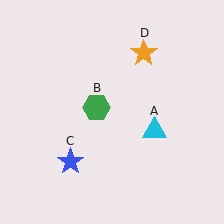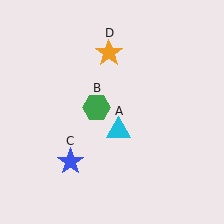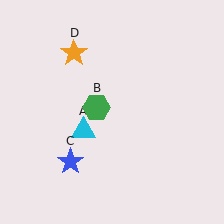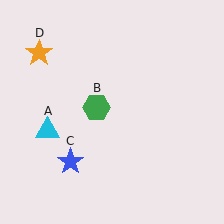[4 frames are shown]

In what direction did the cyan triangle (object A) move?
The cyan triangle (object A) moved left.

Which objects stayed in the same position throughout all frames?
Green hexagon (object B) and blue star (object C) remained stationary.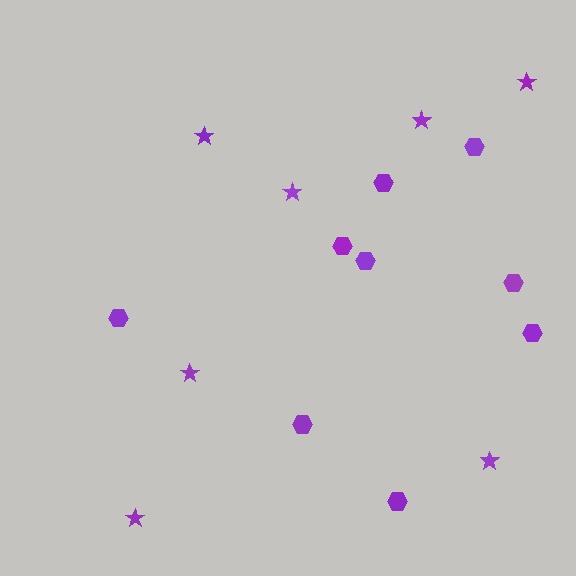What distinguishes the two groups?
There are 2 groups: one group of hexagons (9) and one group of stars (7).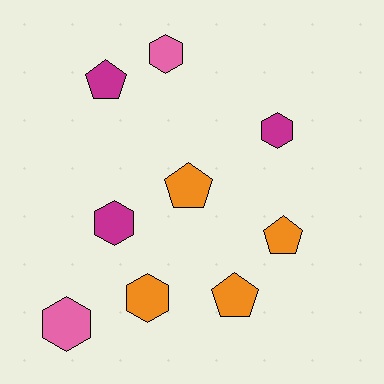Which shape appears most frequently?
Hexagon, with 5 objects.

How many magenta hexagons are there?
There are 2 magenta hexagons.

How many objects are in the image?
There are 9 objects.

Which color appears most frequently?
Orange, with 4 objects.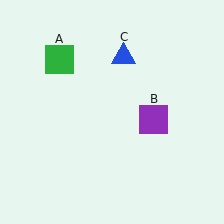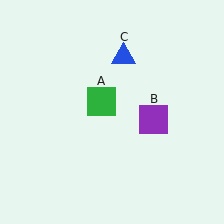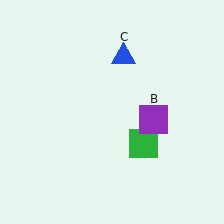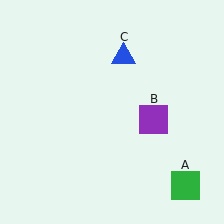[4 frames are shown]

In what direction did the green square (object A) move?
The green square (object A) moved down and to the right.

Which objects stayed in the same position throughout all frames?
Purple square (object B) and blue triangle (object C) remained stationary.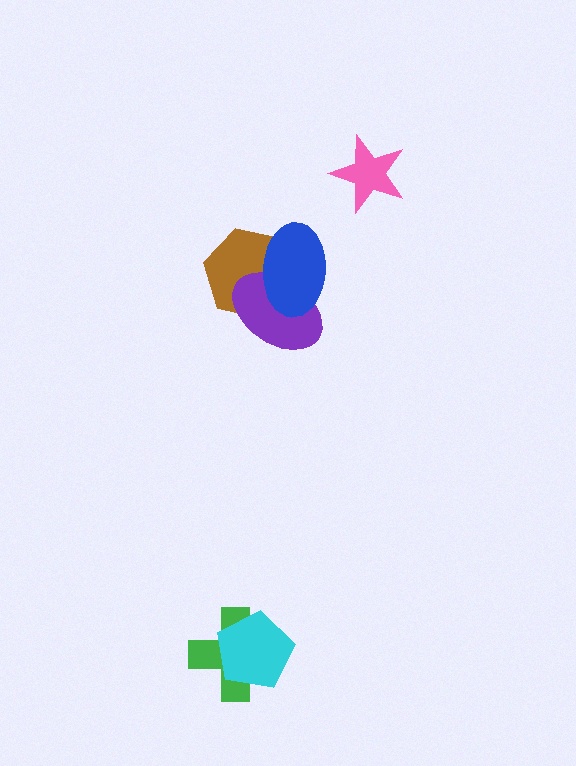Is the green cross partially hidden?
Yes, it is partially covered by another shape.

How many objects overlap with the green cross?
1 object overlaps with the green cross.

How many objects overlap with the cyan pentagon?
1 object overlaps with the cyan pentagon.